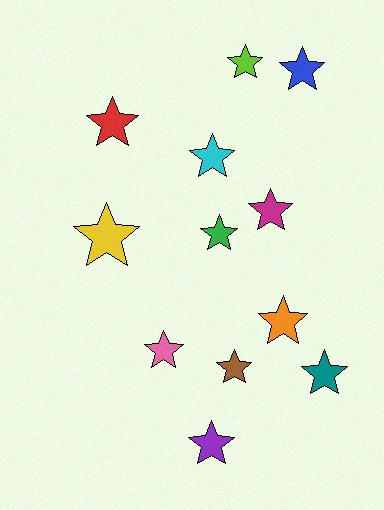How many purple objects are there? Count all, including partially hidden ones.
There is 1 purple object.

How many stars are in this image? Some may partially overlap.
There are 12 stars.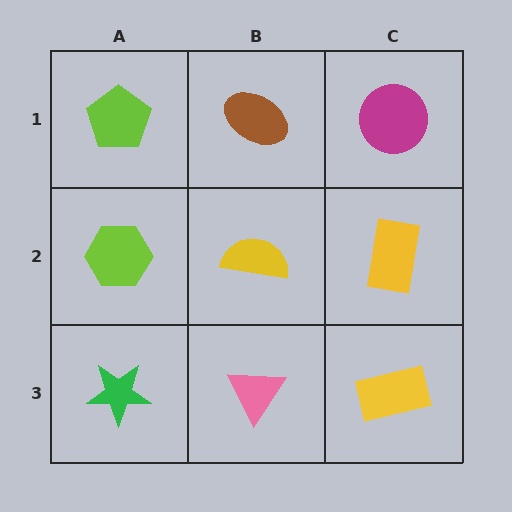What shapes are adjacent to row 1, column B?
A yellow semicircle (row 2, column B), a lime pentagon (row 1, column A), a magenta circle (row 1, column C).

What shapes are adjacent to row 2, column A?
A lime pentagon (row 1, column A), a green star (row 3, column A), a yellow semicircle (row 2, column B).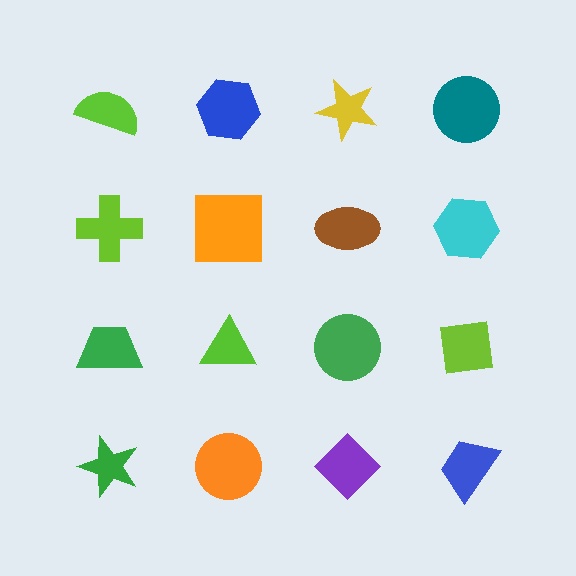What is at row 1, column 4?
A teal circle.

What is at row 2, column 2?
An orange square.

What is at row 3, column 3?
A green circle.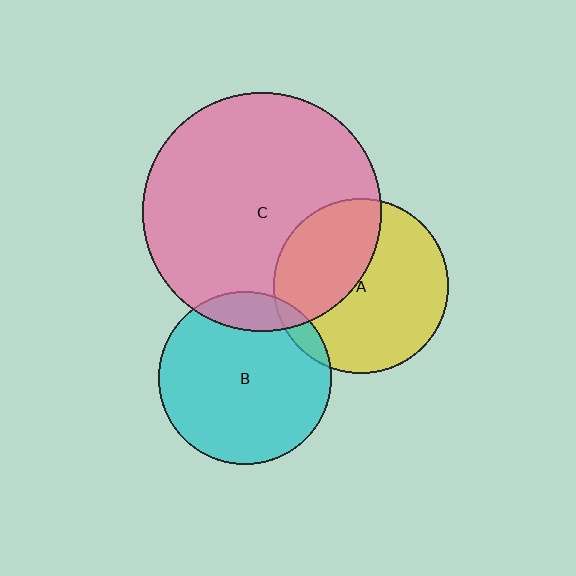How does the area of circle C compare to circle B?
Approximately 1.9 times.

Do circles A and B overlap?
Yes.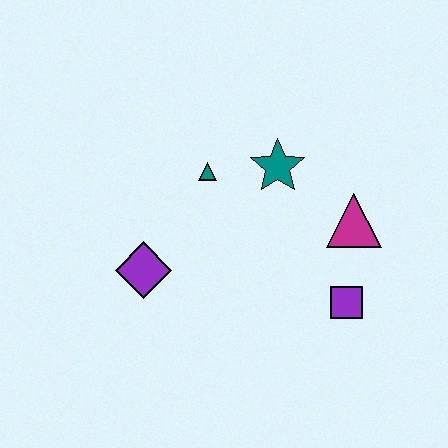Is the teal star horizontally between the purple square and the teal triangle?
Yes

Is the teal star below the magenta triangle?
No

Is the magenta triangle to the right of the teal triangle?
Yes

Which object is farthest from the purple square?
The purple diamond is farthest from the purple square.